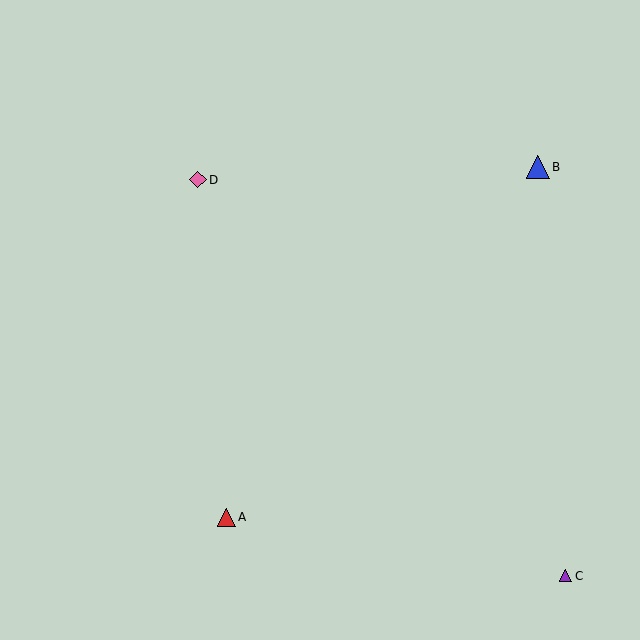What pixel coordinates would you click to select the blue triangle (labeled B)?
Click at (538, 167) to select the blue triangle B.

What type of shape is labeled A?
Shape A is a red triangle.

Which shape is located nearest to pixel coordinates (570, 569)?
The purple triangle (labeled C) at (566, 576) is nearest to that location.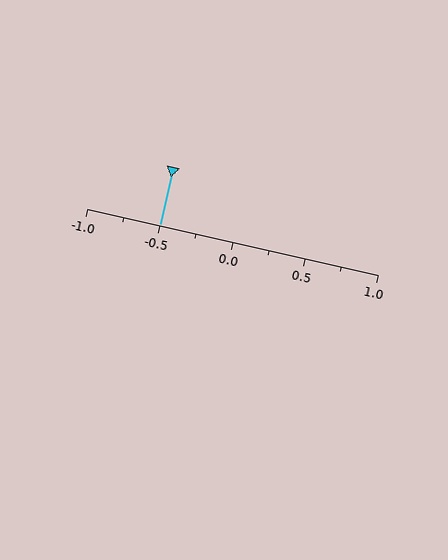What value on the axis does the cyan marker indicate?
The marker indicates approximately -0.5.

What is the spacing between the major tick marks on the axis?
The major ticks are spaced 0.5 apart.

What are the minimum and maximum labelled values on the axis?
The axis runs from -1.0 to 1.0.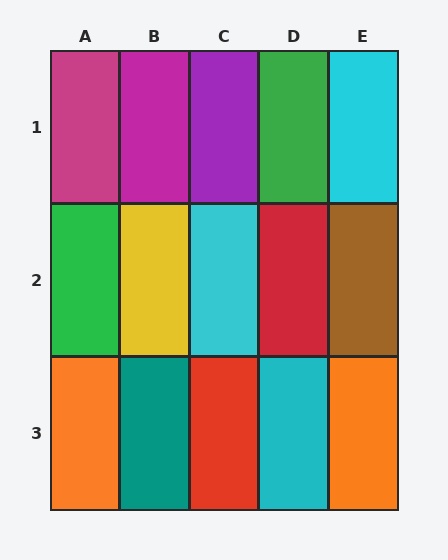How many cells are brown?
1 cell is brown.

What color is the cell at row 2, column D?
Red.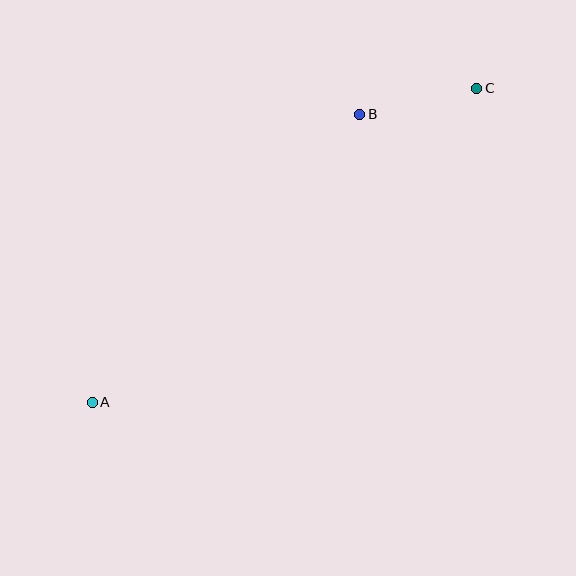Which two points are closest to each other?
Points B and C are closest to each other.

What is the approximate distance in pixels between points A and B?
The distance between A and B is approximately 393 pixels.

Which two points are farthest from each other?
Points A and C are farthest from each other.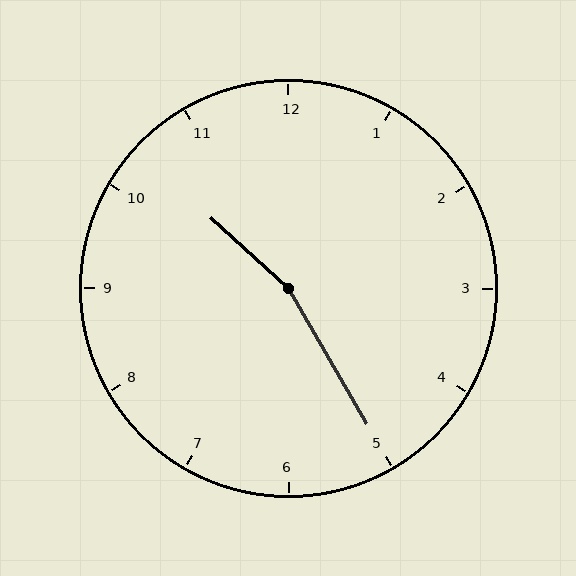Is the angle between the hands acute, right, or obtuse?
It is obtuse.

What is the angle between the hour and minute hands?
Approximately 162 degrees.